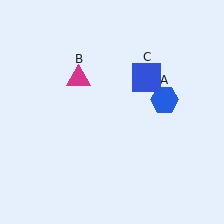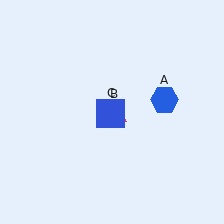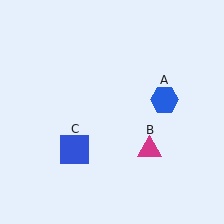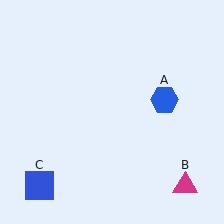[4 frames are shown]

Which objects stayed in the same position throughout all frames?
Blue hexagon (object A) remained stationary.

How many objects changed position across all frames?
2 objects changed position: magenta triangle (object B), blue square (object C).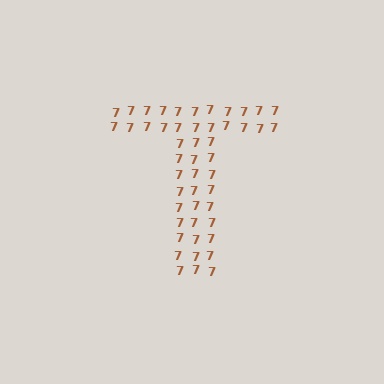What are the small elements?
The small elements are digit 7's.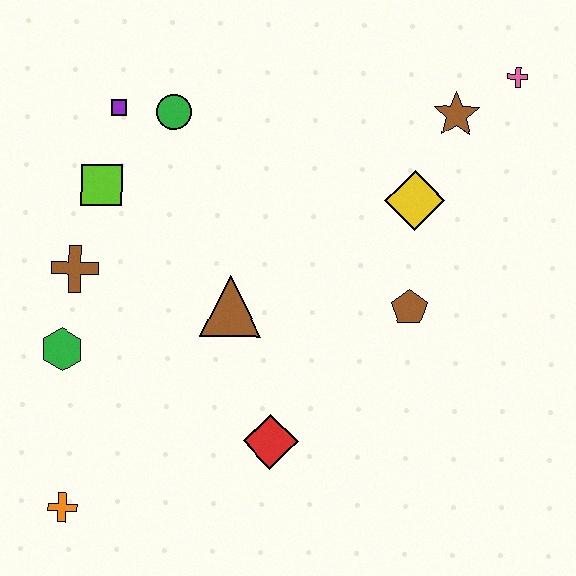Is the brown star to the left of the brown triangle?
No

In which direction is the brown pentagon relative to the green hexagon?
The brown pentagon is to the right of the green hexagon.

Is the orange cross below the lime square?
Yes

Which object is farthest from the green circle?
The orange cross is farthest from the green circle.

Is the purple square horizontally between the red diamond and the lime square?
Yes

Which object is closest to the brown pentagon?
The yellow diamond is closest to the brown pentagon.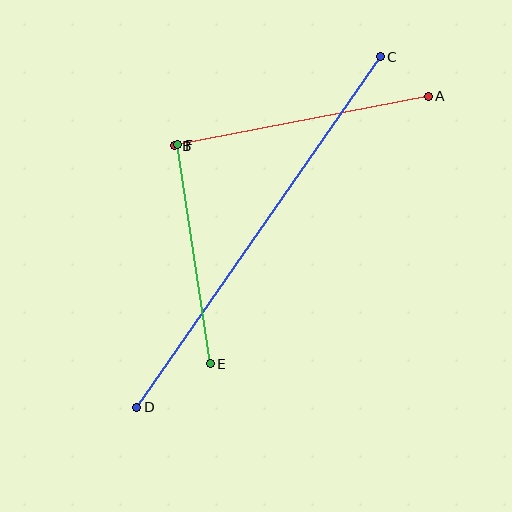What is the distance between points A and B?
The distance is approximately 258 pixels.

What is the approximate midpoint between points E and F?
The midpoint is at approximately (194, 254) pixels.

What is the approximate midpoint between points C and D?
The midpoint is at approximately (258, 232) pixels.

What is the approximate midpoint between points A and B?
The midpoint is at approximately (302, 121) pixels.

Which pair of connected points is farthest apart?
Points C and D are farthest apart.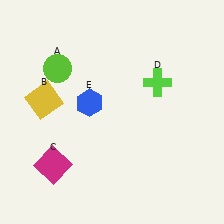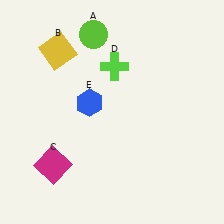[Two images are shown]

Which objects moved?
The objects that moved are: the lime circle (A), the yellow square (B), the lime cross (D).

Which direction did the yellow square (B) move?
The yellow square (B) moved up.